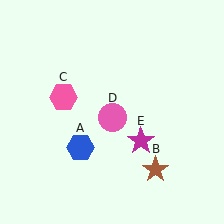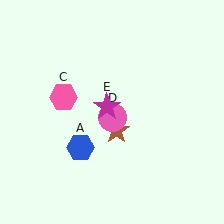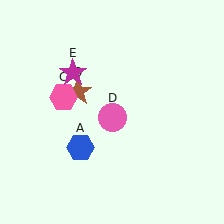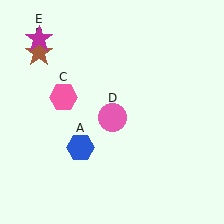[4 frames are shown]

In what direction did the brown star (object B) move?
The brown star (object B) moved up and to the left.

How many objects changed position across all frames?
2 objects changed position: brown star (object B), magenta star (object E).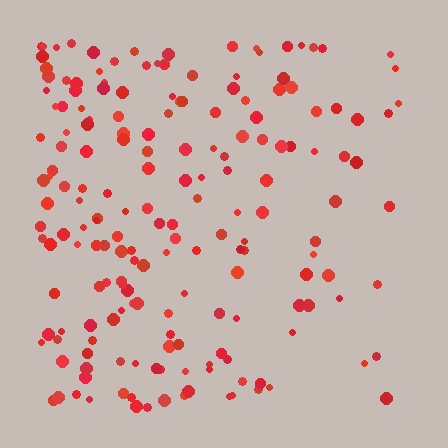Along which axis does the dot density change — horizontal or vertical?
Horizontal.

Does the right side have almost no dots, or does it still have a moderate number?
Still a moderate number, just noticeably fewer than the left.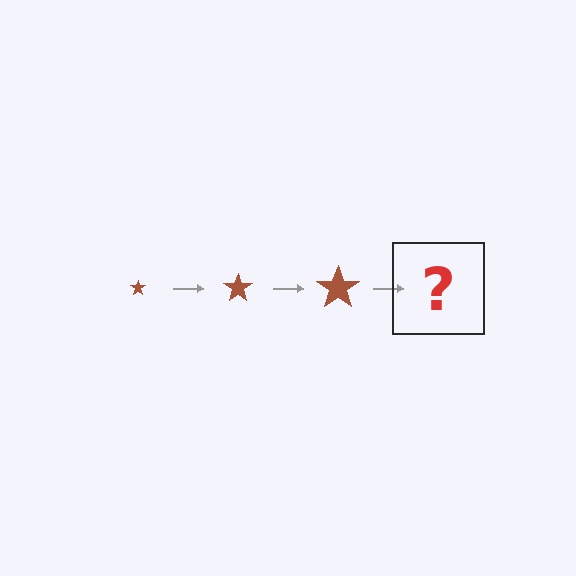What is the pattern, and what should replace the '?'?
The pattern is that the star gets progressively larger each step. The '?' should be a brown star, larger than the previous one.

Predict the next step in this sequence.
The next step is a brown star, larger than the previous one.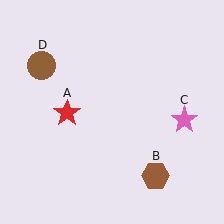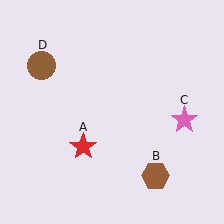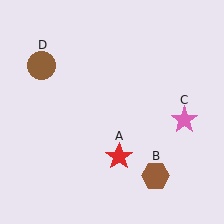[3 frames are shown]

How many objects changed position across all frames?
1 object changed position: red star (object A).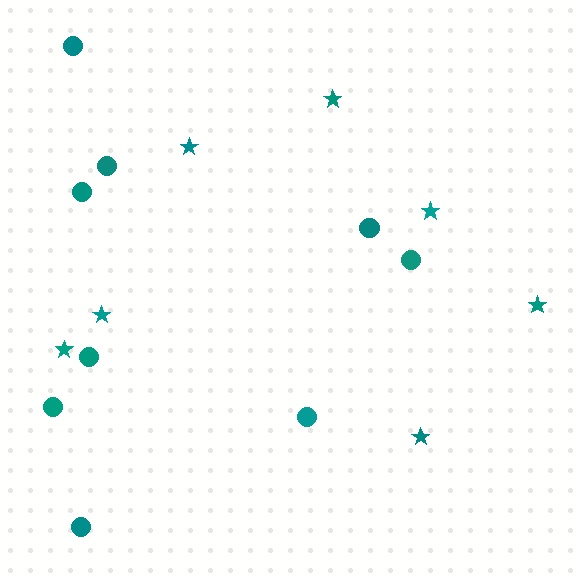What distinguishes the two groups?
There are 2 groups: one group of stars (7) and one group of circles (9).